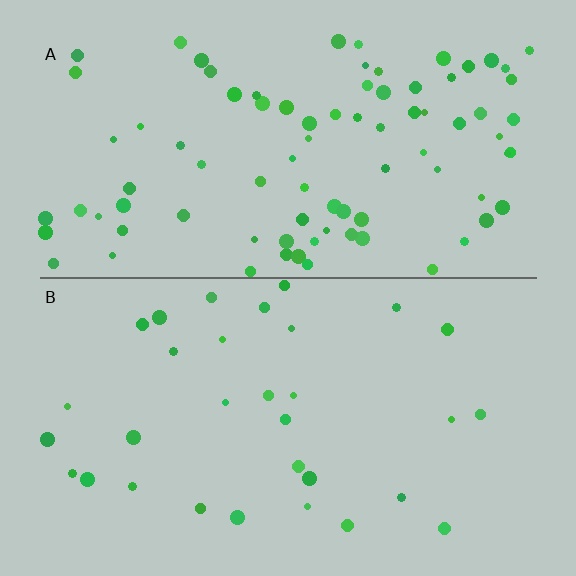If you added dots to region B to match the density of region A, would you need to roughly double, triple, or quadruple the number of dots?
Approximately triple.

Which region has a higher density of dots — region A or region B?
A (the top).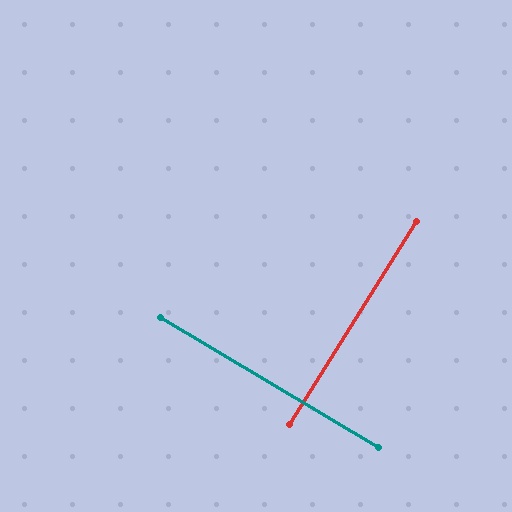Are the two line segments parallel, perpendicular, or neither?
Perpendicular — they meet at approximately 89°.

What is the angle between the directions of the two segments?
Approximately 89 degrees.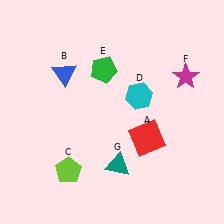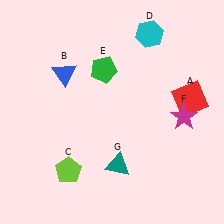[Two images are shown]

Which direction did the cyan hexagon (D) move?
The cyan hexagon (D) moved up.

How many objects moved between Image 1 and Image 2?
3 objects moved between the two images.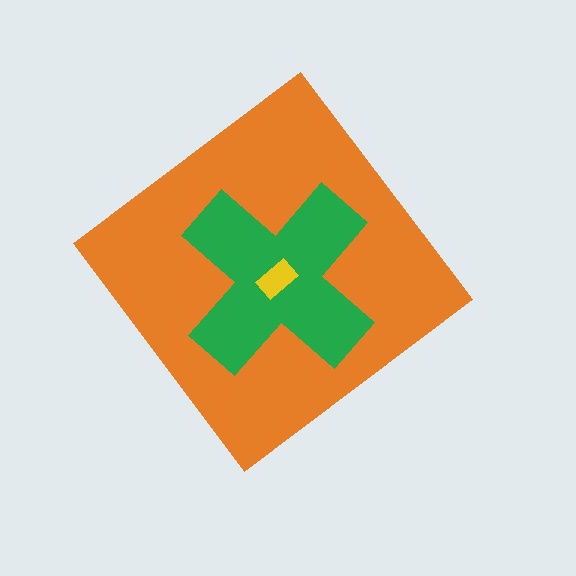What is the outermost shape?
The orange diamond.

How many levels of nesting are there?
3.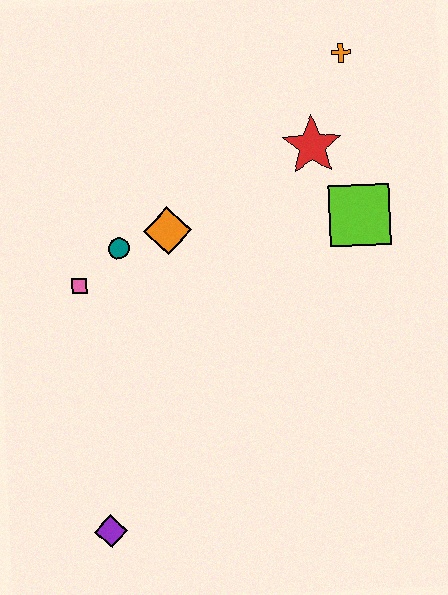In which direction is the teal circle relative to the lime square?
The teal circle is to the left of the lime square.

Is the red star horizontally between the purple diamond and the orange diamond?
No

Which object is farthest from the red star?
The purple diamond is farthest from the red star.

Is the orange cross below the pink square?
No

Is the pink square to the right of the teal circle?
No